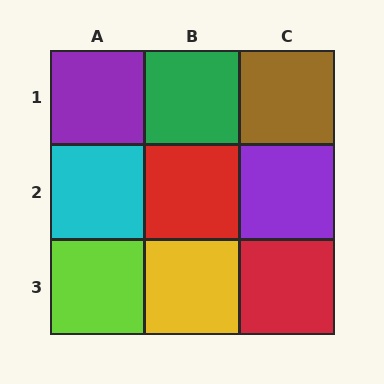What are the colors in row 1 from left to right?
Purple, green, brown.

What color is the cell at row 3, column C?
Red.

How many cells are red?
2 cells are red.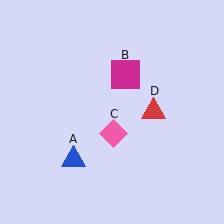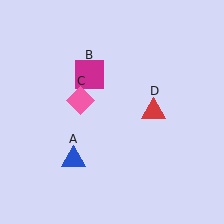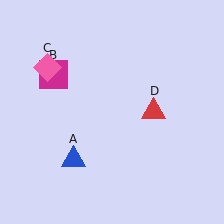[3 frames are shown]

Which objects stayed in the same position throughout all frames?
Blue triangle (object A) and red triangle (object D) remained stationary.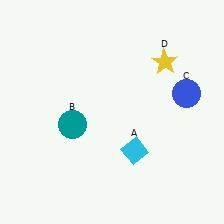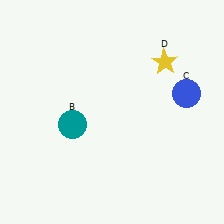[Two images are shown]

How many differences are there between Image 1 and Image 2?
There is 1 difference between the two images.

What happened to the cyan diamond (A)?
The cyan diamond (A) was removed in Image 2. It was in the bottom-right area of Image 1.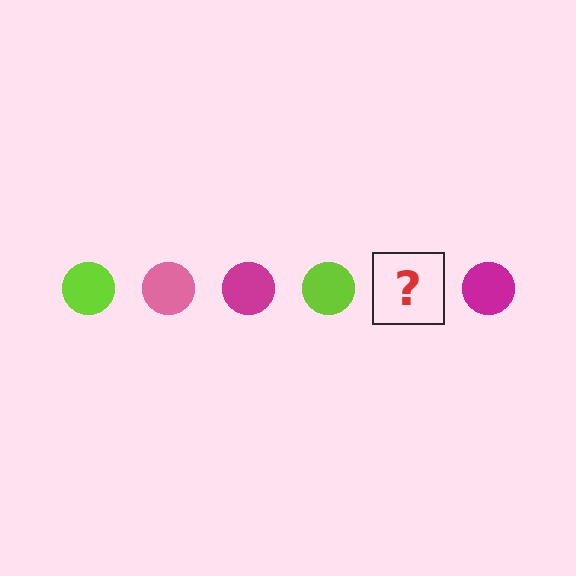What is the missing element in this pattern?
The missing element is a pink circle.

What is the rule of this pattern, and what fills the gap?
The rule is that the pattern cycles through lime, pink, magenta circles. The gap should be filled with a pink circle.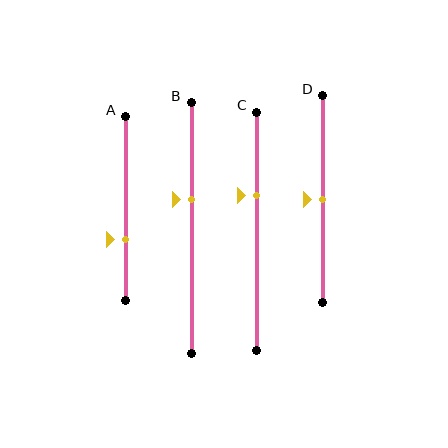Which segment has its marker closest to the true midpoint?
Segment D has its marker closest to the true midpoint.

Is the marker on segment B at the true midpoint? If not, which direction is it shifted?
No, the marker on segment B is shifted upward by about 11% of the segment length.